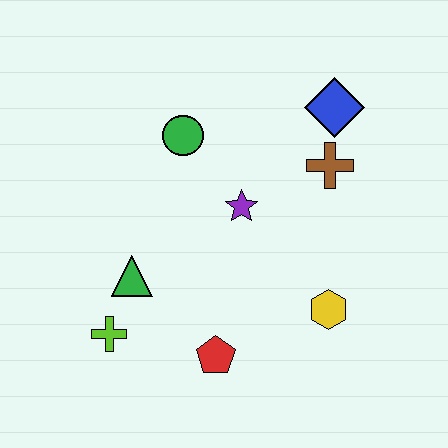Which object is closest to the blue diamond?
The brown cross is closest to the blue diamond.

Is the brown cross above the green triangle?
Yes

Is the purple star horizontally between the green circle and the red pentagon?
No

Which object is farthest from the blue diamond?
The lime cross is farthest from the blue diamond.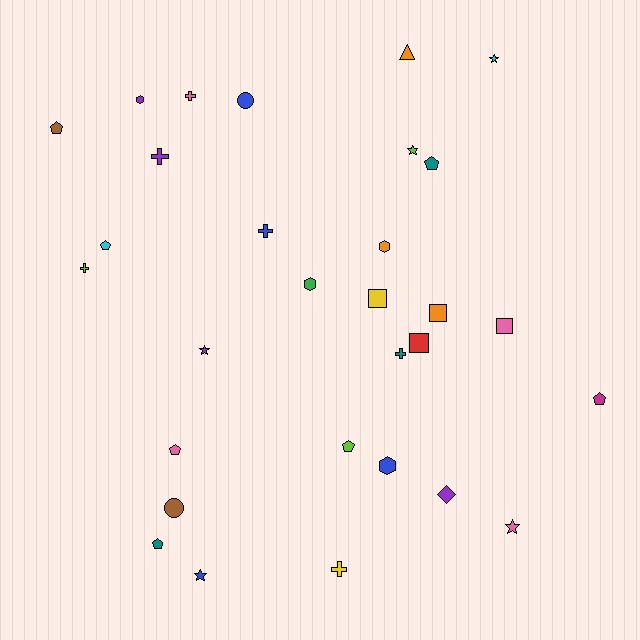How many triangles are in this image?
There is 1 triangle.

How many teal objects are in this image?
There are 3 teal objects.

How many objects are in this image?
There are 30 objects.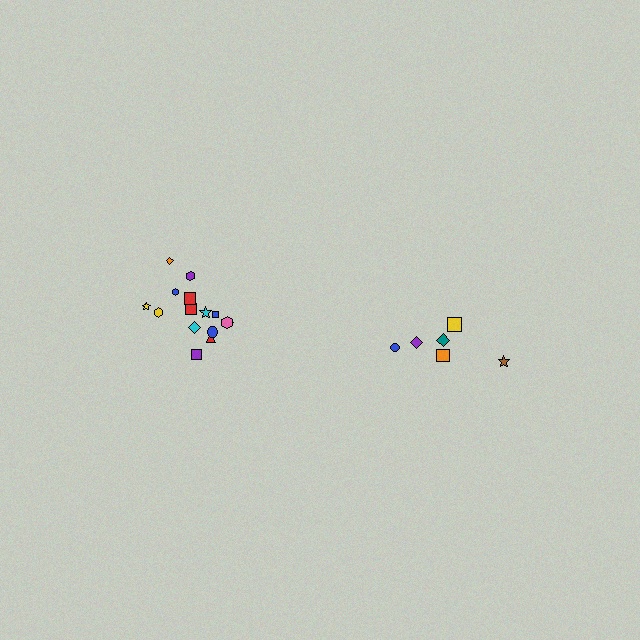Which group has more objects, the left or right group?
The left group.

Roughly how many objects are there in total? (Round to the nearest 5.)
Roughly 20 objects in total.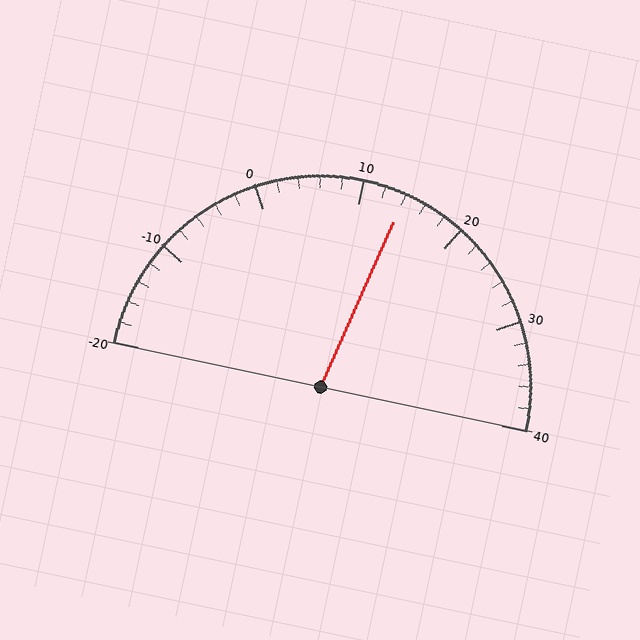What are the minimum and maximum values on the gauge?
The gauge ranges from -20 to 40.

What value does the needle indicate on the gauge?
The needle indicates approximately 14.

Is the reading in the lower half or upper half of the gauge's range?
The reading is in the upper half of the range (-20 to 40).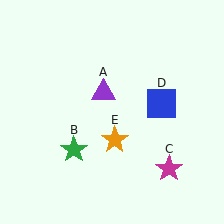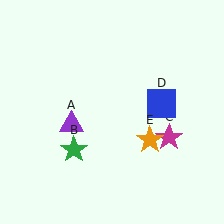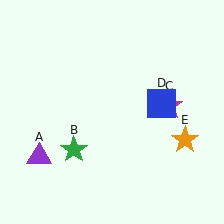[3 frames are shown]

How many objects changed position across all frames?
3 objects changed position: purple triangle (object A), magenta star (object C), orange star (object E).